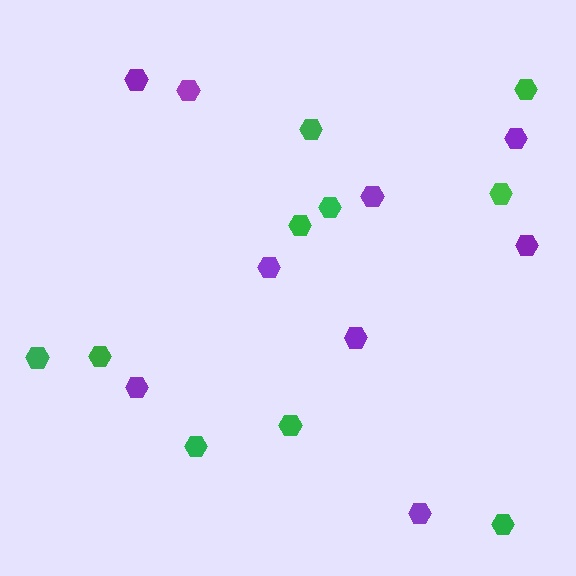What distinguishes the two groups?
There are 2 groups: one group of green hexagons (10) and one group of purple hexagons (9).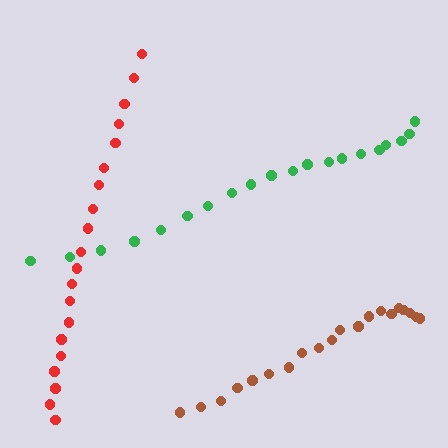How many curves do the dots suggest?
There are 3 distinct paths.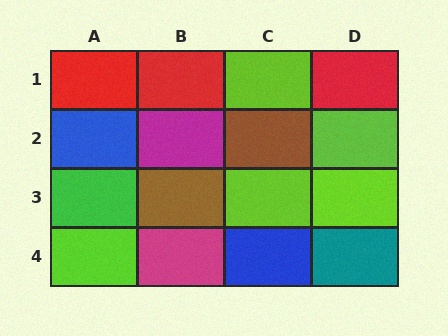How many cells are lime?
5 cells are lime.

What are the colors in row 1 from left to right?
Red, red, lime, red.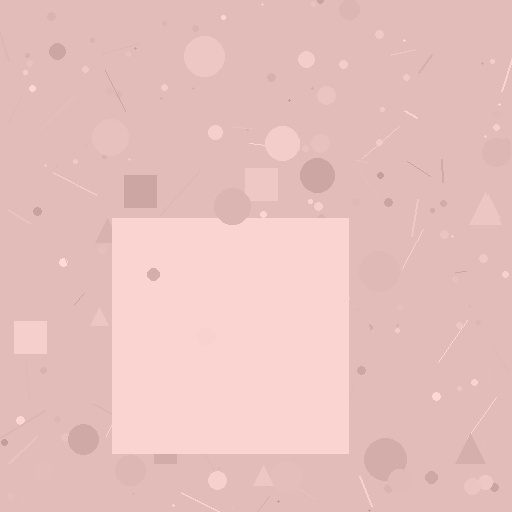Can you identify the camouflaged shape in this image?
The camouflaged shape is a square.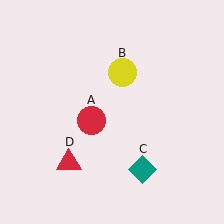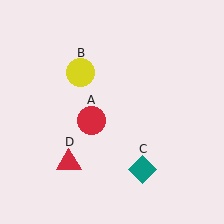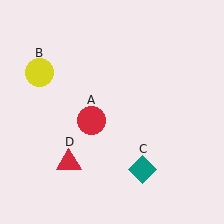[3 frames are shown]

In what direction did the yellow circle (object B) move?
The yellow circle (object B) moved left.